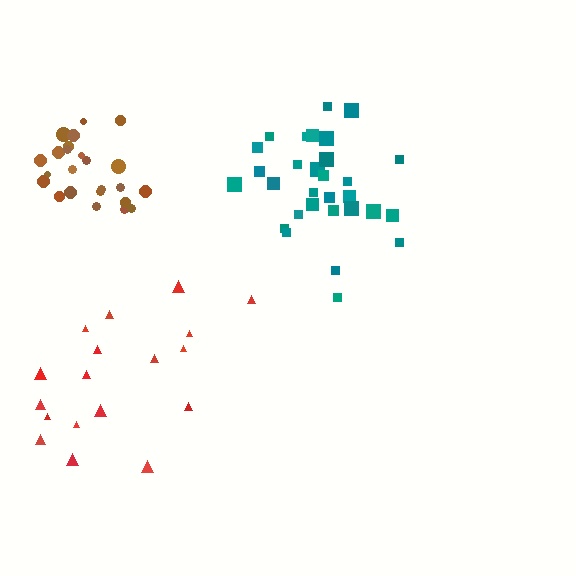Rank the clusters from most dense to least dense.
brown, teal, red.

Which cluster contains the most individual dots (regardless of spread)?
Teal (31).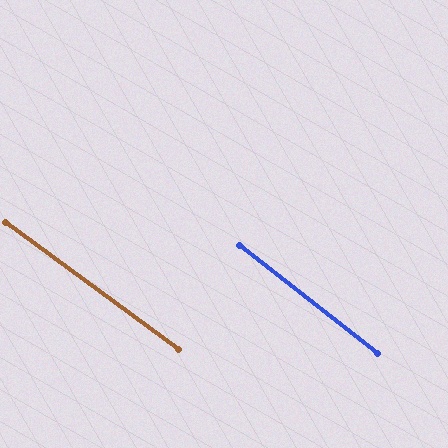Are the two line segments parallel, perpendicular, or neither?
Parallel — their directions differ by only 1.7°.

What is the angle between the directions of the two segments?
Approximately 2 degrees.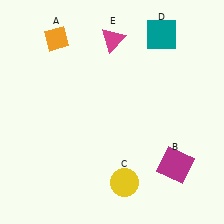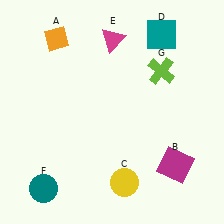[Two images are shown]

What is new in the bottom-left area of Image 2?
A teal circle (F) was added in the bottom-left area of Image 2.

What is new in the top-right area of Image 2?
A lime cross (G) was added in the top-right area of Image 2.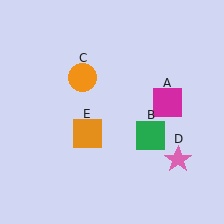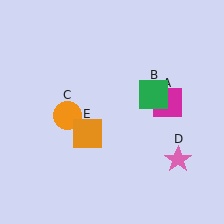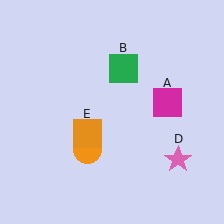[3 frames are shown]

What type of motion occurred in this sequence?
The green square (object B), orange circle (object C) rotated counterclockwise around the center of the scene.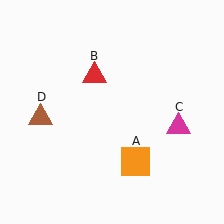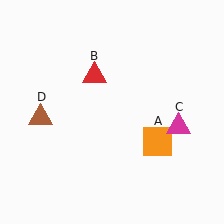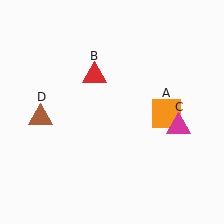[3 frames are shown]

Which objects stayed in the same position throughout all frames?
Red triangle (object B) and magenta triangle (object C) and brown triangle (object D) remained stationary.